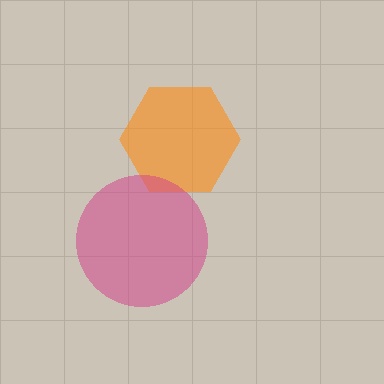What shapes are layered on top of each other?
The layered shapes are: an orange hexagon, a magenta circle.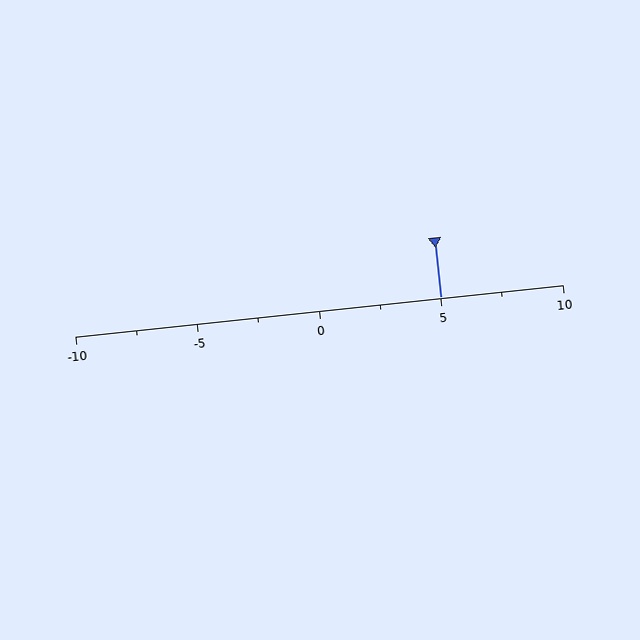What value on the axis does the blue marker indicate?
The marker indicates approximately 5.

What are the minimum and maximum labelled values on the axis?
The axis runs from -10 to 10.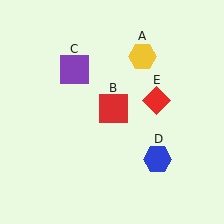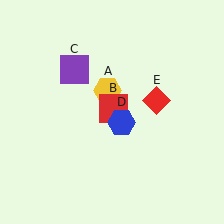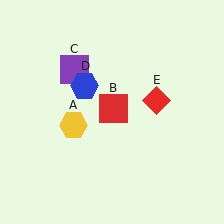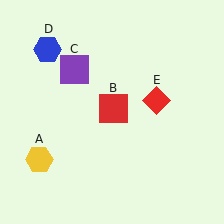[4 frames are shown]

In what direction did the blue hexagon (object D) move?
The blue hexagon (object D) moved up and to the left.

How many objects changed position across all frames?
2 objects changed position: yellow hexagon (object A), blue hexagon (object D).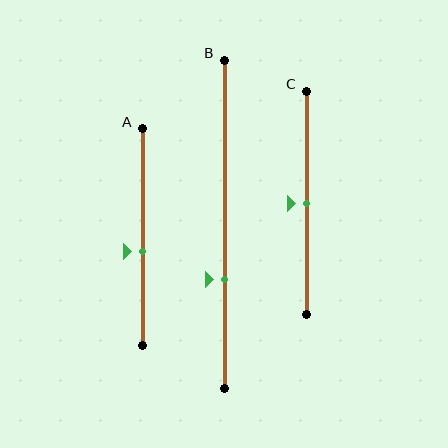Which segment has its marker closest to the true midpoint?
Segment C has its marker closest to the true midpoint.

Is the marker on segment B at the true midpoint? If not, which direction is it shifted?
No, the marker on segment B is shifted downward by about 17% of the segment length.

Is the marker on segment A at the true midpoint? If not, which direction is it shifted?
No, the marker on segment A is shifted downward by about 7% of the segment length.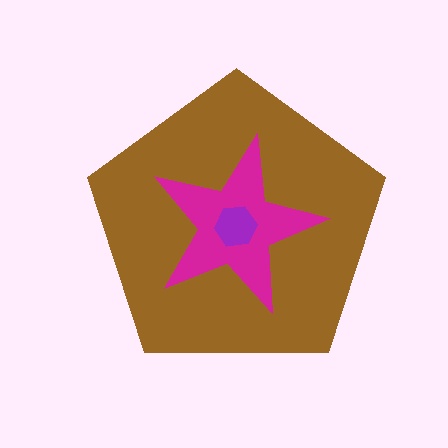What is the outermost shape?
The brown pentagon.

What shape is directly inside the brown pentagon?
The magenta star.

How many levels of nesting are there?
3.